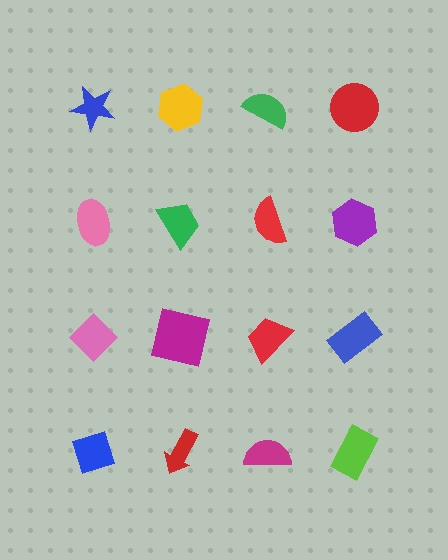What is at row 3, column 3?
A red trapezoid.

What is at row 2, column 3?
A red semicircle.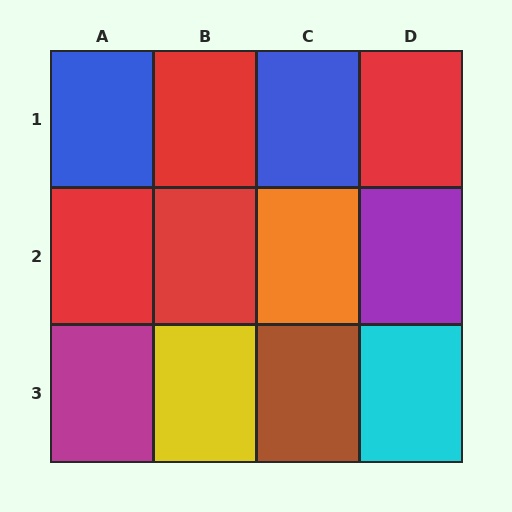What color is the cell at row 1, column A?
Blue.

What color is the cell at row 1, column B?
Red.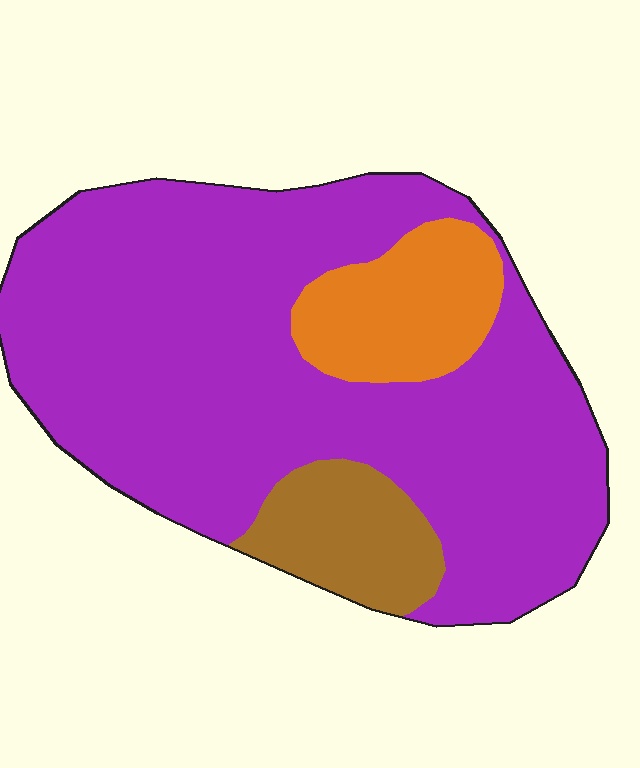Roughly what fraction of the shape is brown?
Brown covers around 10% of the shape.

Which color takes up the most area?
Purple, at roughly 75%.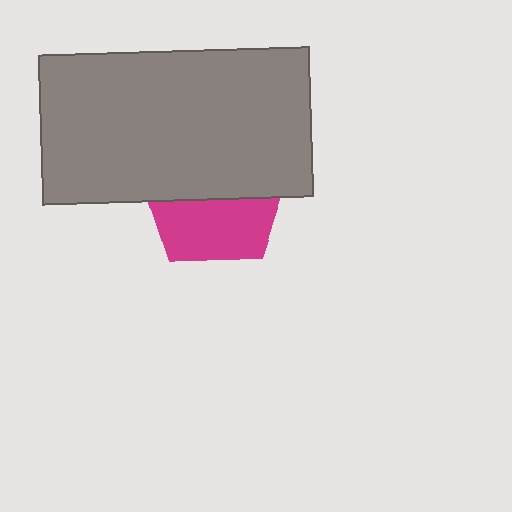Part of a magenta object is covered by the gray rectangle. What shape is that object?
It is a pentagon.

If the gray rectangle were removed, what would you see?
You would see the complete magenta pentagon.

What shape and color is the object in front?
The object in front is a gray rectangle.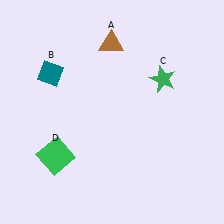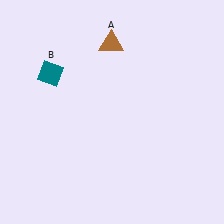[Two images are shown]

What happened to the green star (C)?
The green star (C) was removed in Image 2. It was in the top-right area of Image 1.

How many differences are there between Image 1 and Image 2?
There are 2 differences between the two images.